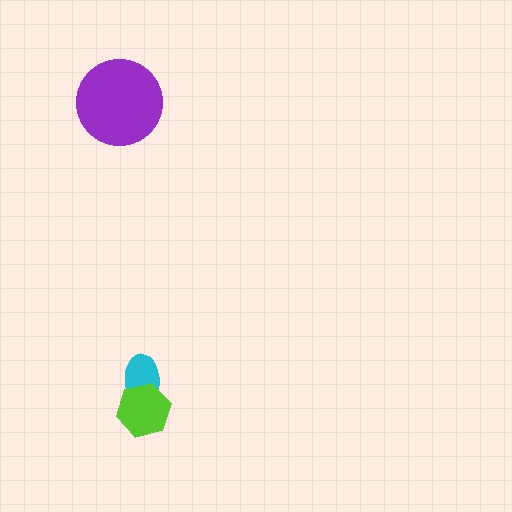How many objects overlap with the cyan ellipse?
1 object overlaps with the cyan ellipse.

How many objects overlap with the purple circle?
0 objects overlap with the purple circle.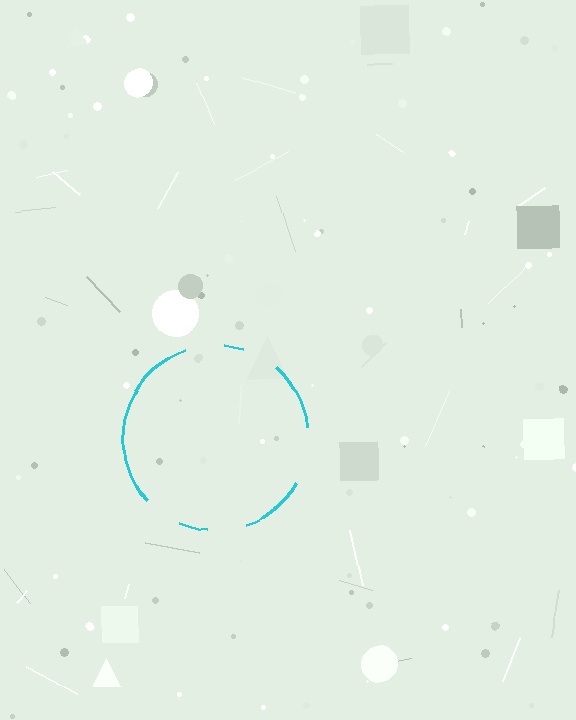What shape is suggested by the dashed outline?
The dashed outline suggests a circle.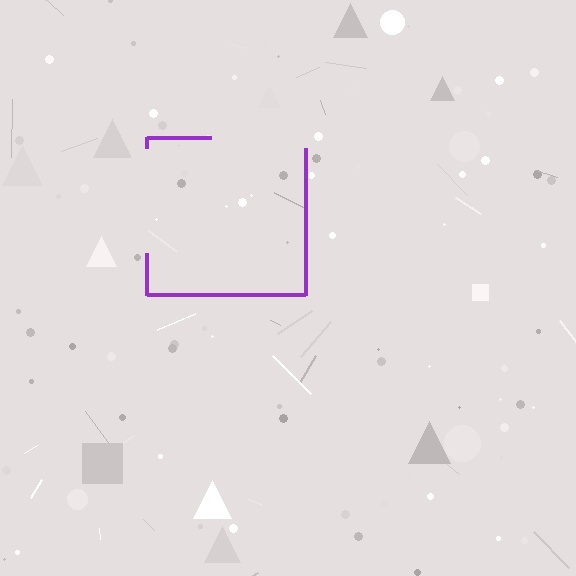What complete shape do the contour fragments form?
The contour fragments form a square.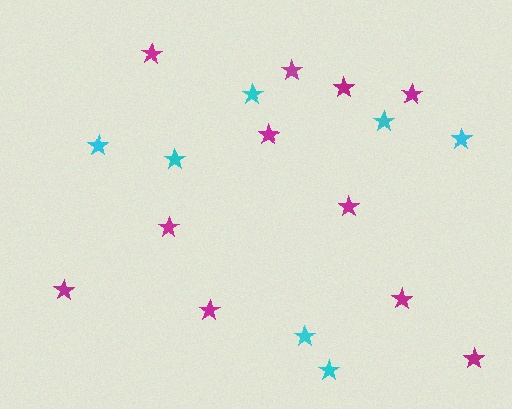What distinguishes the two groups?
There are 2 groups: one group of cyan stars (7) and one group of magenta stars (11).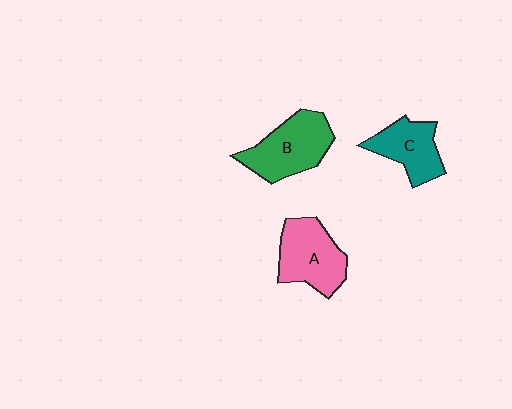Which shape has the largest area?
Shape B (green).